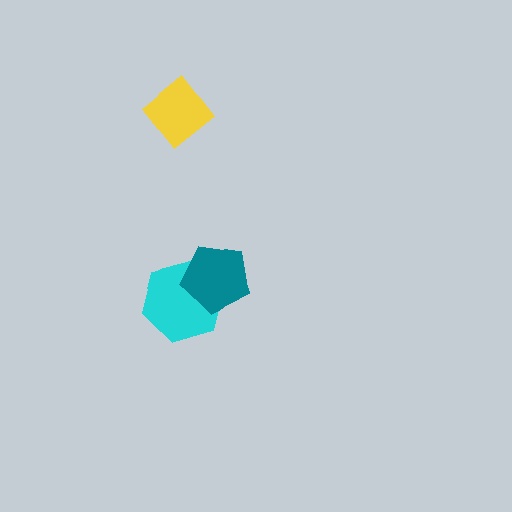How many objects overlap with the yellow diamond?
0 objects overlap with the yellow diamond.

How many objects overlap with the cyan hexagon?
1 object overlaps with the cyan hexagon.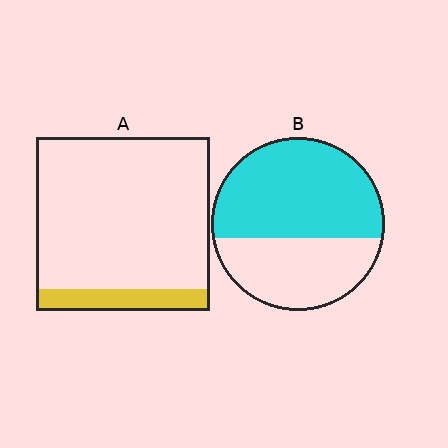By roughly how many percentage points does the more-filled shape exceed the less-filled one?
By roughly 50 percentage points (B over A).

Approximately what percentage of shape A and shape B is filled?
A is approximately 15% and B is approximately 60%.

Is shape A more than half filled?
No.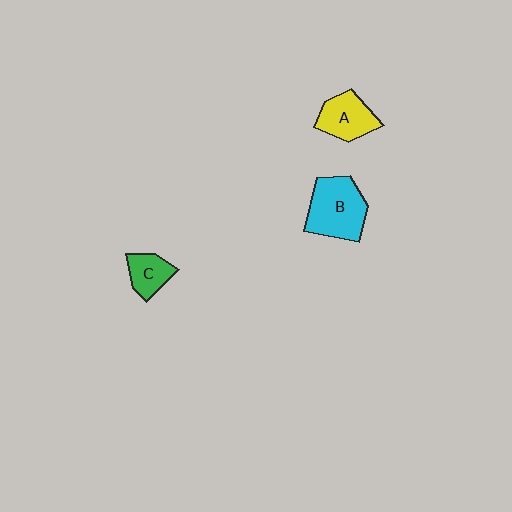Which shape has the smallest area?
Shape C (green).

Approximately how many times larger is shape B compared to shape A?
Approximately 1.5 times.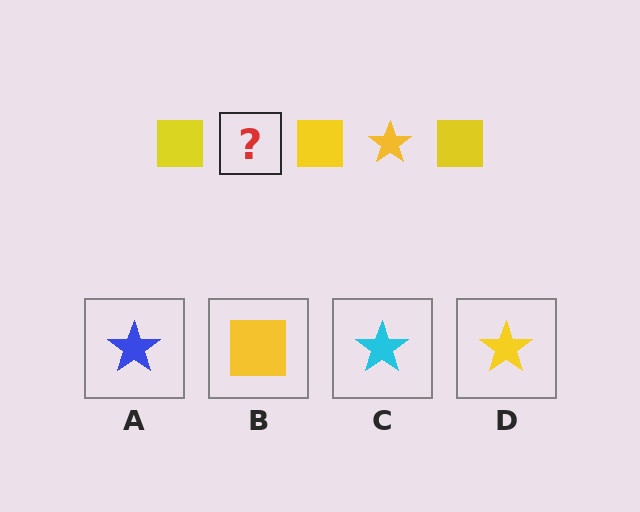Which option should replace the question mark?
Option D.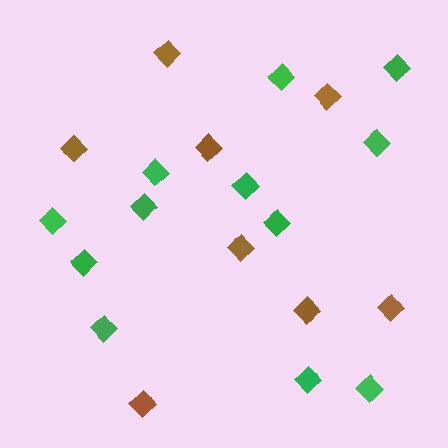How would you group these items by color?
There are 2 groups: one group of brown diamonds (8) and one group of green diamonds (12).